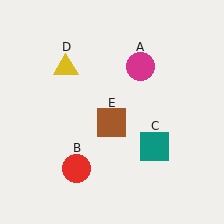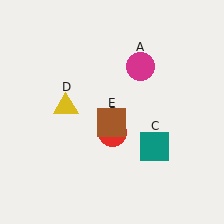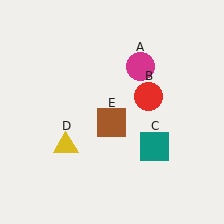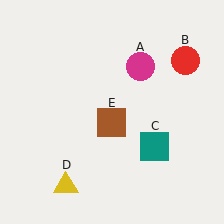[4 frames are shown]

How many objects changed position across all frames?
2 objects changed position: red circle (object B), yellow triangle (object D).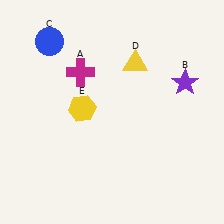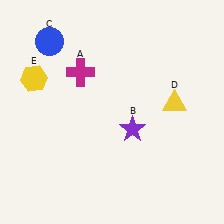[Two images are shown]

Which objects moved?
The objects that moved are: the purple star (B), the yellow triangle (D), the yellow hexagon (E).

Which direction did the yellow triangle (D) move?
The yellow triangle (D) moved down.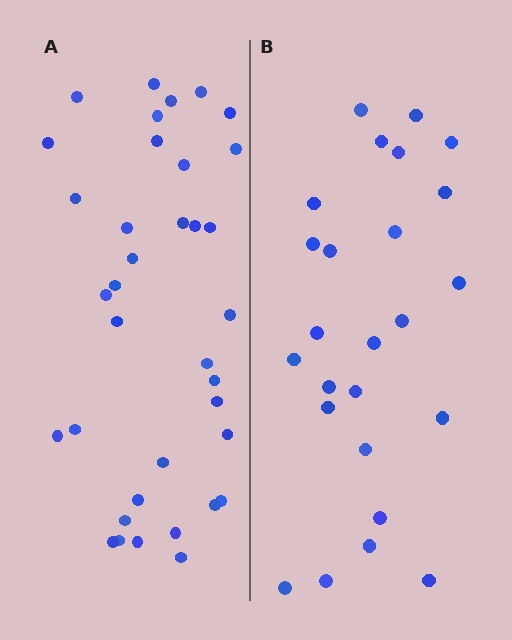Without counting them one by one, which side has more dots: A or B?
Region A (the left region) has more dots.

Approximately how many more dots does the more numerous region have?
Region A has roughly 12 or so more dots than region B.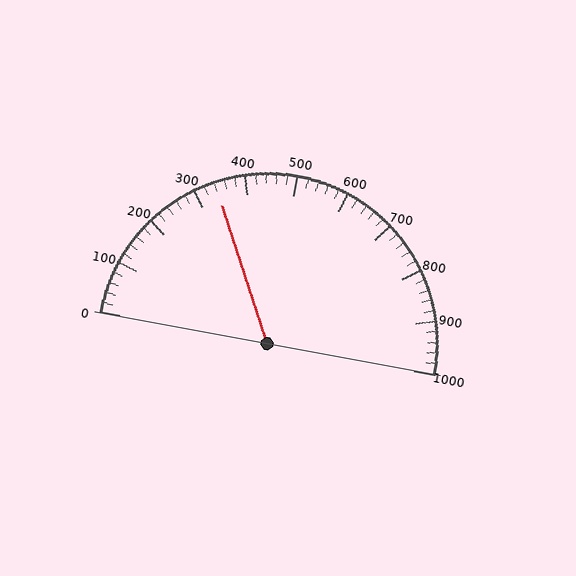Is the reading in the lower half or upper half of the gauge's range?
The reading is in the lower half of the range (0 to 1000).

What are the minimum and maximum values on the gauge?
The gauge ranges from 0 to 1000.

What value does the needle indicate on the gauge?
The needle indicates approximately 340.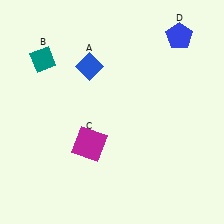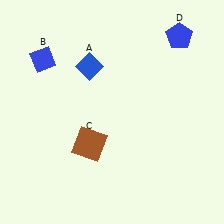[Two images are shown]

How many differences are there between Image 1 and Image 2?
There are 2 differences between the two images.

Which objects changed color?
B changed from teal to blue. C changed from magenta to brown.